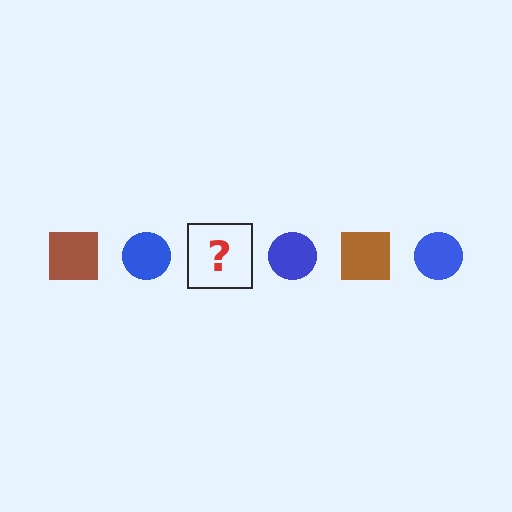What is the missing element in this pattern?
The missing element is a brown square.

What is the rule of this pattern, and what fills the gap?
The rule is that the pattern alternates between brown square and blue circle. The gap should be filled with a brown square.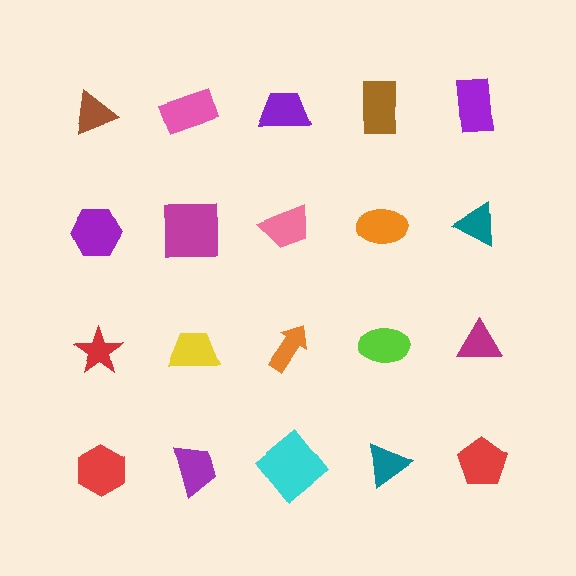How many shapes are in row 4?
5 shapes.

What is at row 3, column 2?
A yellow trapezoid.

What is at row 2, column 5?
A teal triangle.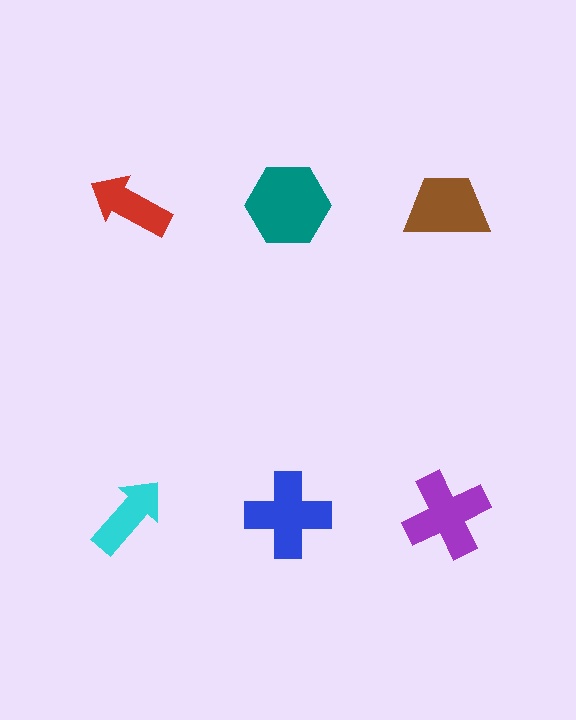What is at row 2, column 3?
A purple cross.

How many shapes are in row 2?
3 shapes.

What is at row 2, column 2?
A blue cross.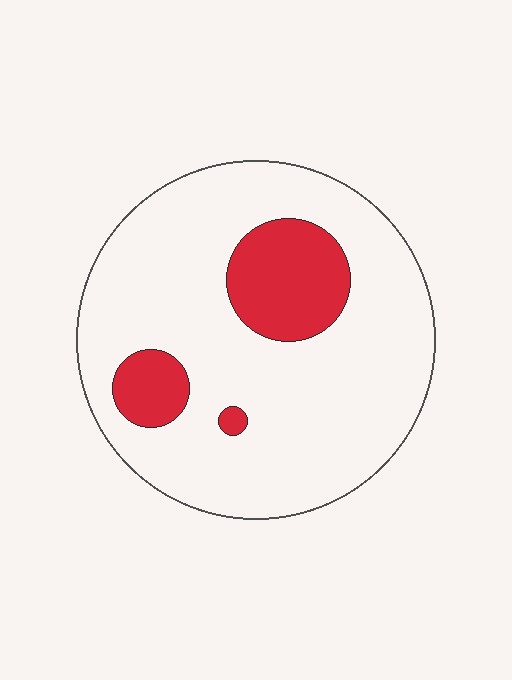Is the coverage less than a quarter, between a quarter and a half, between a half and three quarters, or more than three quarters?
Less than a quarter.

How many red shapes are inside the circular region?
3.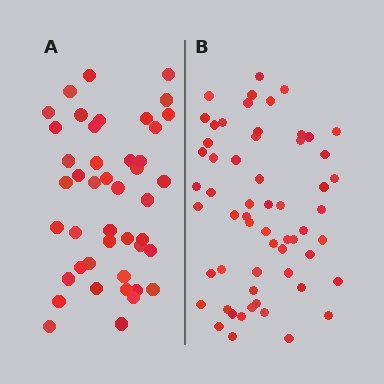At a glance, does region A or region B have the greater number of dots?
Region B (the right region) has more dots.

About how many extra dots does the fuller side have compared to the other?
Region B has approximately 15 more dots than region A.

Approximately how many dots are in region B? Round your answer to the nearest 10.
About 60 dots. (The exact count is 59, which rounds to 60.)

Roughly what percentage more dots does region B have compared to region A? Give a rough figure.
About 35% more.